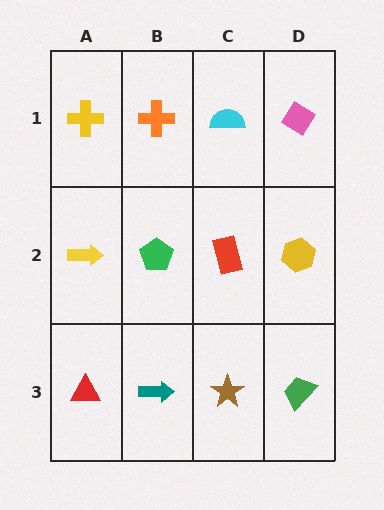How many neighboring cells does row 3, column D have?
2.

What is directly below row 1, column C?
A red rectangle.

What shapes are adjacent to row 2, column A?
A yellow cross (row 1, column A), a red triangle (row 3, column A), a green pentagon (row 2, column B).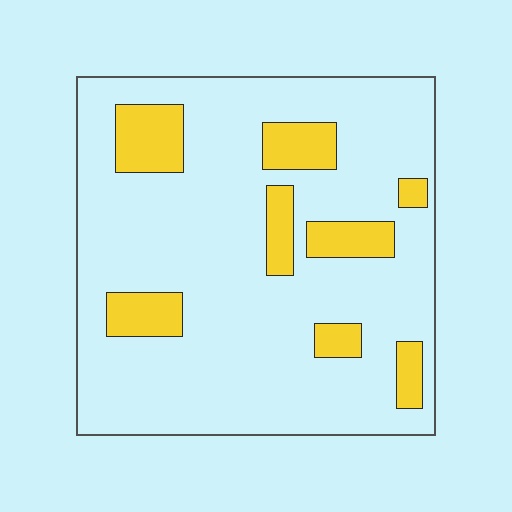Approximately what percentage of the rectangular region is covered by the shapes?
Approximately 15%.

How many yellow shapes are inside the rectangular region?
8.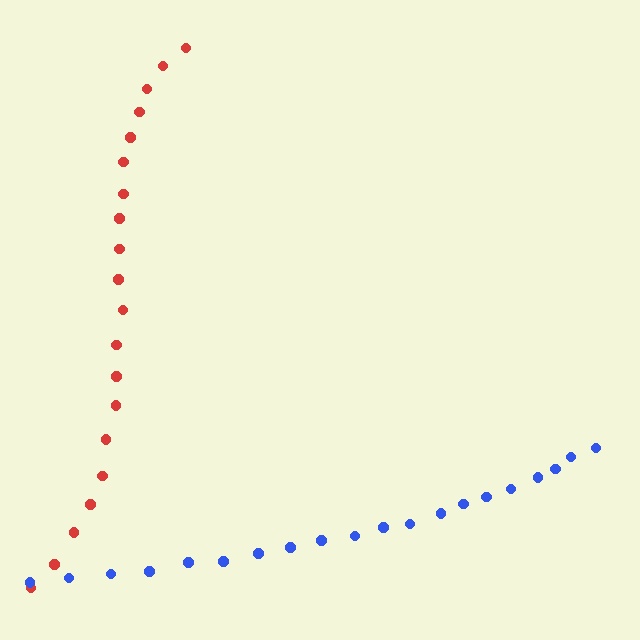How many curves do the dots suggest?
There are 2 distinct paths.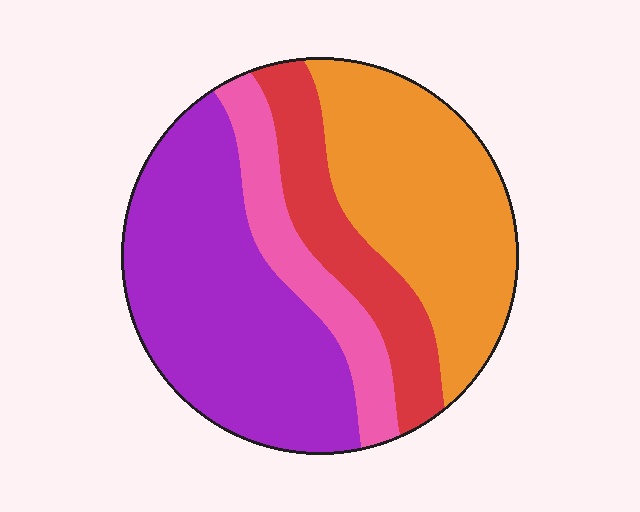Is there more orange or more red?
Orange.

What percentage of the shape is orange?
Orange covers 32% of the shape.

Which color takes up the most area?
Purple, at roughly 40%.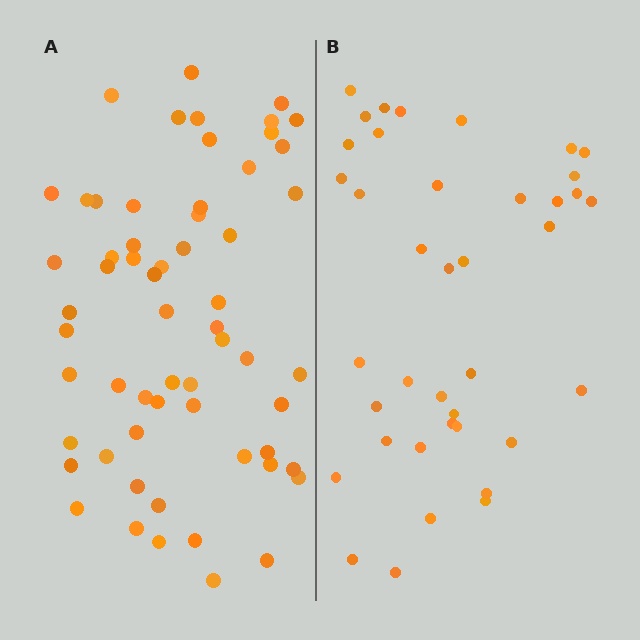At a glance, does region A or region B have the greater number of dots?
Region A (the left region) has more dots.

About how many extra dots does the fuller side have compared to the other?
Region A has approximately 20 more dots than region B.